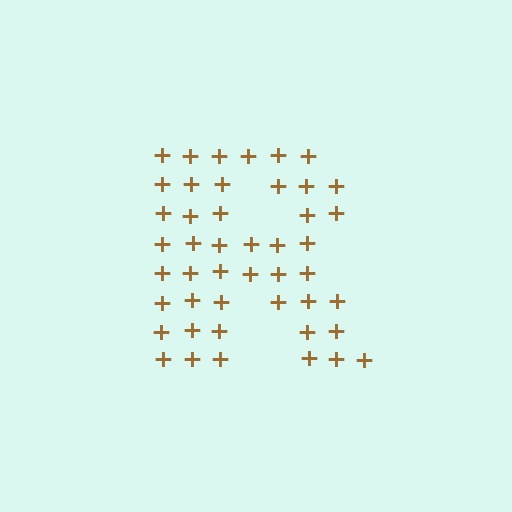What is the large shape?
The large shape is the letter R.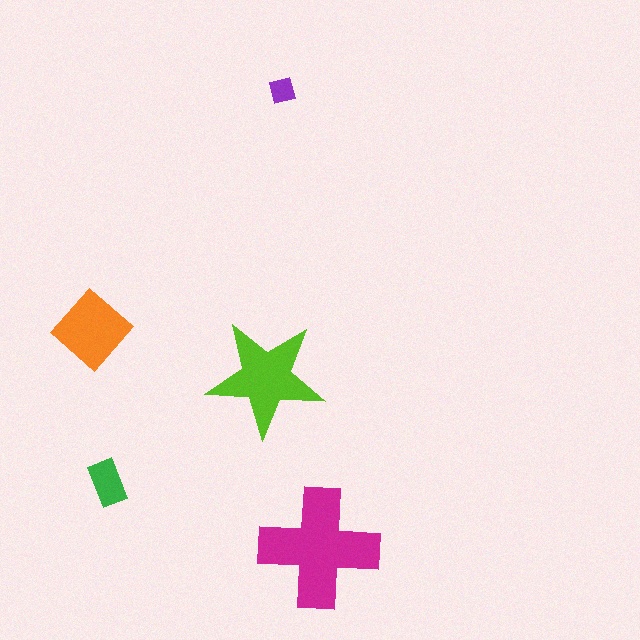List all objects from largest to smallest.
The magenta cross, the lime star, the orange diamond, the green rectangle, the purple square.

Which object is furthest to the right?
The magenta cross is rightmost.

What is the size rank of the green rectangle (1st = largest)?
4th.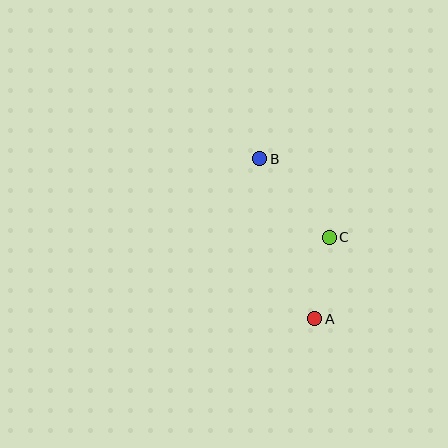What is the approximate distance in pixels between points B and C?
The distance between B and C is approximately 104 pixels.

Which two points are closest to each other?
Points A and C are closest to each other.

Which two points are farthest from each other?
Points A and B are farthest from each other.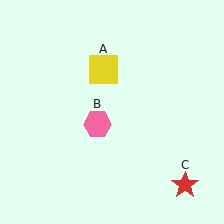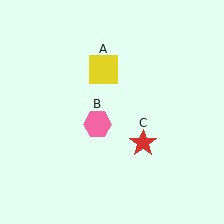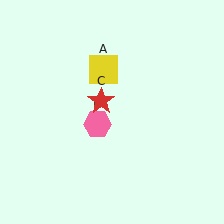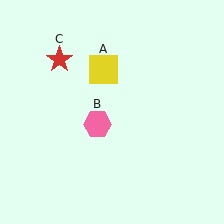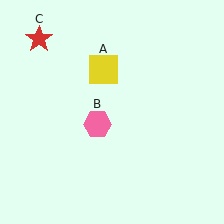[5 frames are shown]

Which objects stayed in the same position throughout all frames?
Yellow square (object A) and pink hexagon (object B) remained stationary.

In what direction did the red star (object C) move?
The red star (object C) moved up and to the left.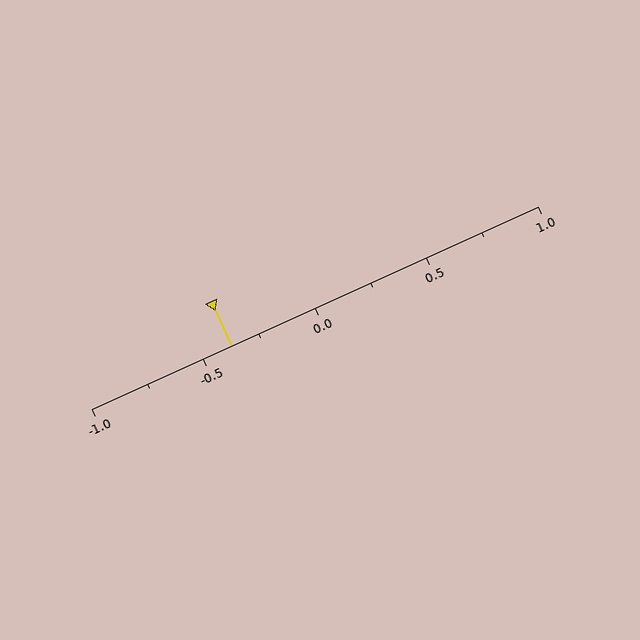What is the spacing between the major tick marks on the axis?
The major ticks are spaced 0.5 apart.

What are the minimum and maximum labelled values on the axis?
The axis runs from -1.0 to 1.0.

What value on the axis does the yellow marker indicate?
The marker indicates approximately -0.38.